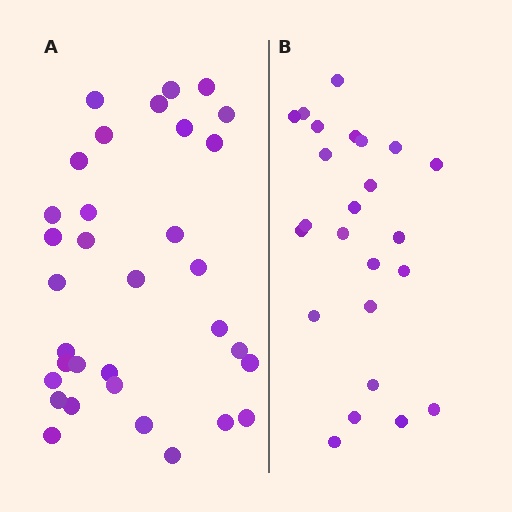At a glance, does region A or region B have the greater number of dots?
Region A (the left region) has more dots.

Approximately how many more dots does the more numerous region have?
Region A has roughly 8 or so more dots than region B.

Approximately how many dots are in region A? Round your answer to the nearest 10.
About 30 dots. (The exact count is 33, which rounds to 30.)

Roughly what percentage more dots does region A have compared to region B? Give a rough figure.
About 40% more.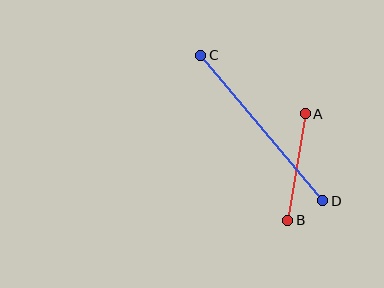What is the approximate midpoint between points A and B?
The midpoint is at approximately (297, 167) pixels.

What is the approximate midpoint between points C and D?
The midpoint is at approximately (262, 128) pixels.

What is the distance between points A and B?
The distance is approximately 108 pixels.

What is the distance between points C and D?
The distance is approximately 190 pixels.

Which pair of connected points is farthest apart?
Points C and D are farthest apart.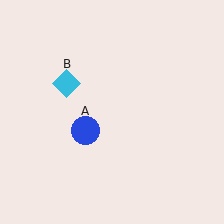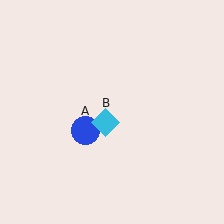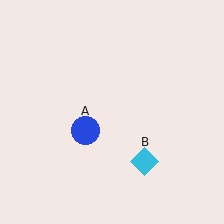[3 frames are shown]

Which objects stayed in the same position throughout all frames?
Blue circle (object A) remained stationary.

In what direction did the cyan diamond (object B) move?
The cyan diamond (object B) moved down and to the right.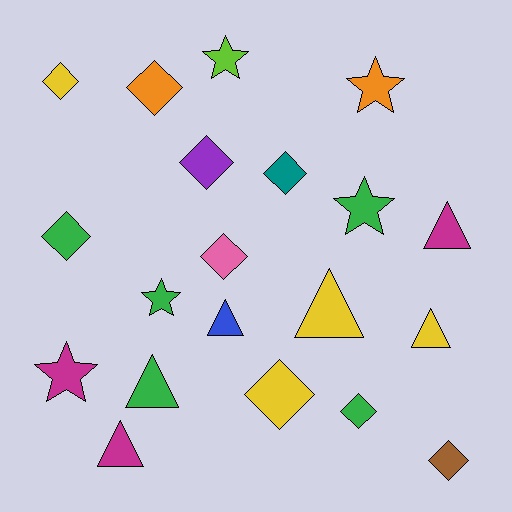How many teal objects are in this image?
There is 1 teal object.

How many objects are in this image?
There are 20 objects.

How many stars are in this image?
There are 5 stars.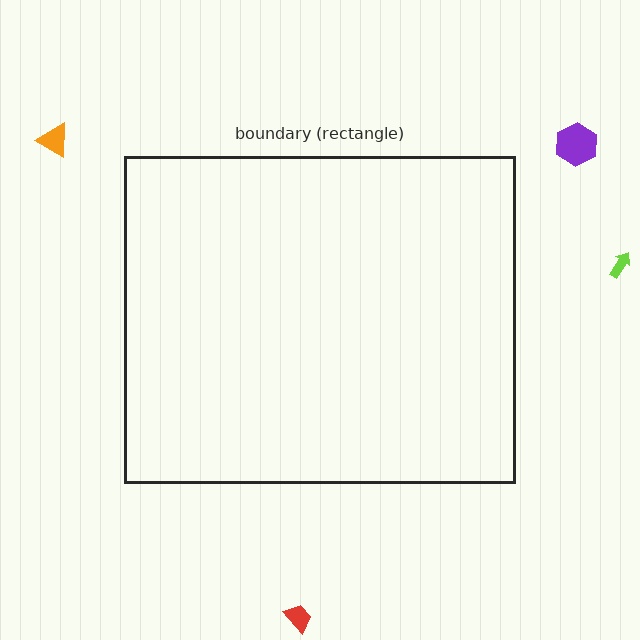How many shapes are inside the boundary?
0 inside, 4 outside.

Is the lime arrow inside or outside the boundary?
Outside.